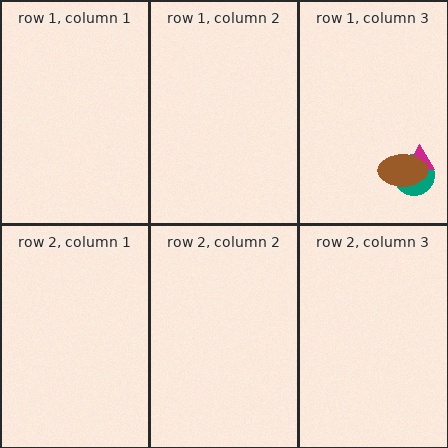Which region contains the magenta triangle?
The row 1, column 3 region.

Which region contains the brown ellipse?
The row 1, column 3 region.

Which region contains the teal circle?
The row 1, column 3 region.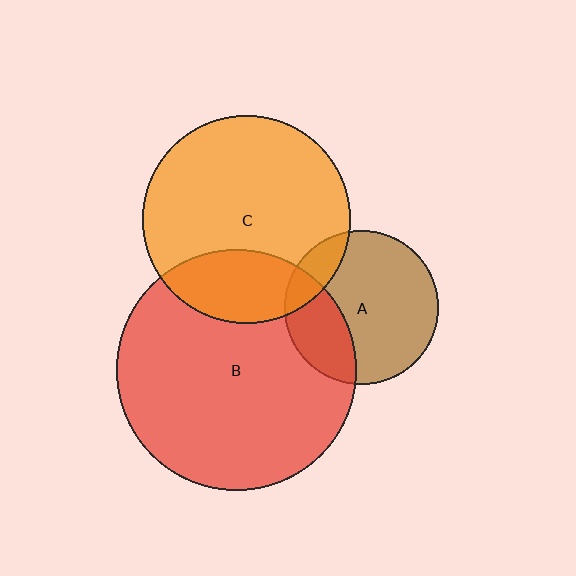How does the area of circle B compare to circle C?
Approximately 1.3 times.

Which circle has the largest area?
Circle B (red).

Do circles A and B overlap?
Yes.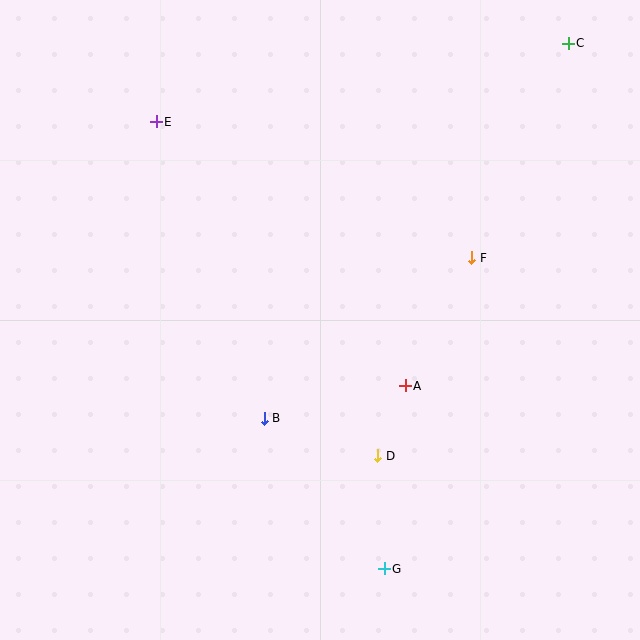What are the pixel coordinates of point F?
Point F is at (472, 258).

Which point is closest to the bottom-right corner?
Point G is closest to the bottom-right corner.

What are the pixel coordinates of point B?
Point B is at (264, 418).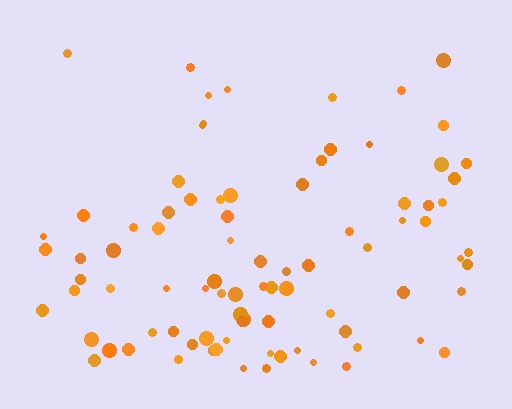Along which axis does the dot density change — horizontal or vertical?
Vertical.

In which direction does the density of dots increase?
From top to bottom, with the bottom side densest.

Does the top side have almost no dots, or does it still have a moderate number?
Still a moderate number, just noticeably fewer than the bottom.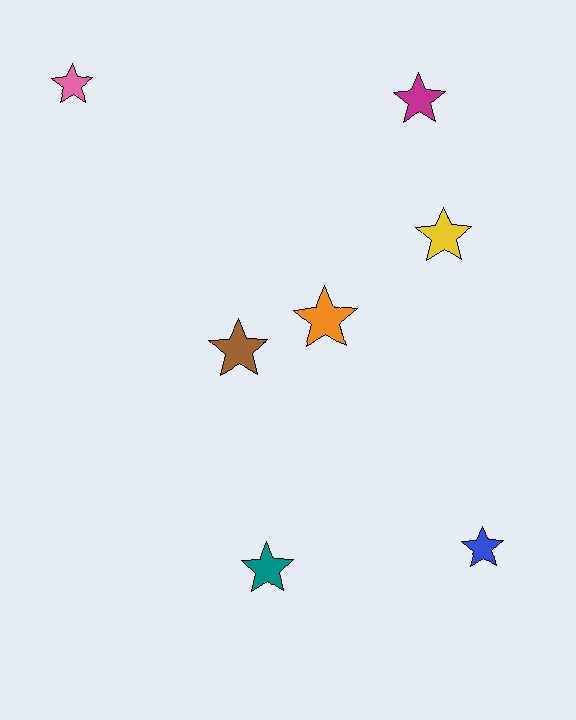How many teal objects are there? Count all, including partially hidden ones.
There is 1 teal object.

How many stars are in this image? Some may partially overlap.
There are 7 stars.